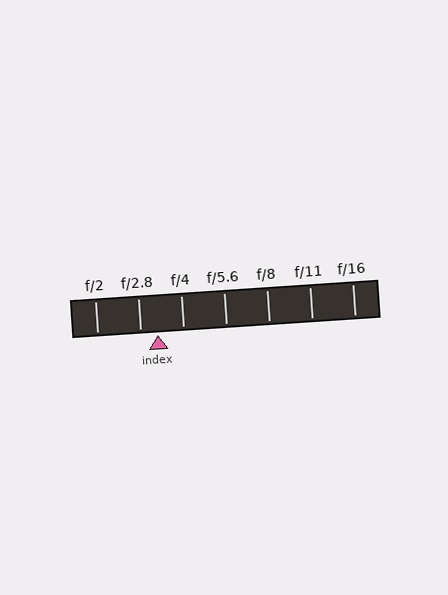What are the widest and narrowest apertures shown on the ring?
The widest aperture shown is f/2 and the narrowest is f/16.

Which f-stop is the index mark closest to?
The index mark is closest to f/2.8.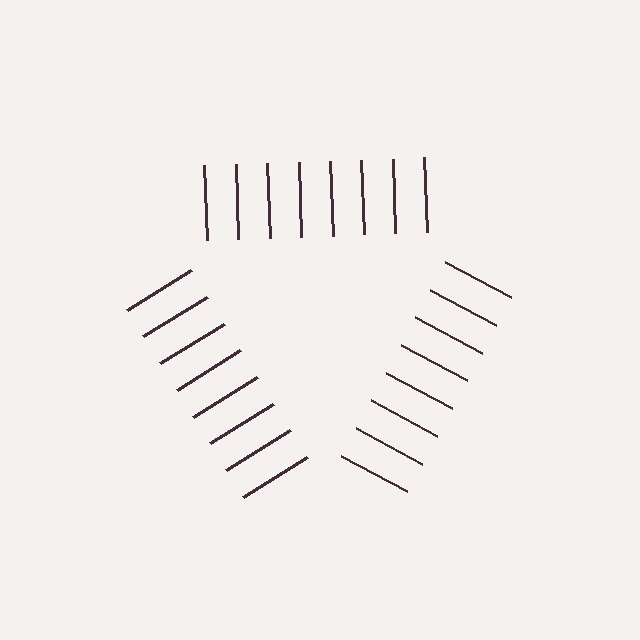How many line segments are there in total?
24 — 8 along each of the 3 edges.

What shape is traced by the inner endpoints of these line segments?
An illusory triangle — the line segments terminate on its edges but no continuous stroke is drawn.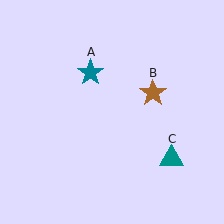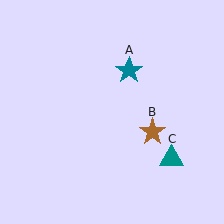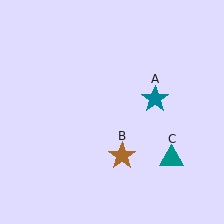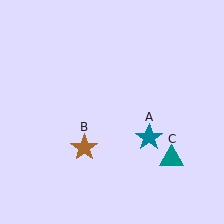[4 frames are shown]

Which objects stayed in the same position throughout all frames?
Teal triangle (object C) remained stationary.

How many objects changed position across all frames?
2 objects changed position: teal star (object A), brown star (object B).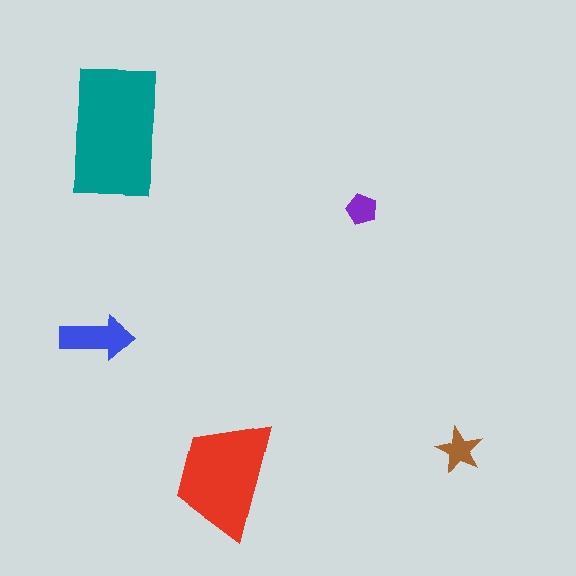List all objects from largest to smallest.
The teal rectangle, the red trapezoid, the blue arrow, the brown star, the purple pentagon.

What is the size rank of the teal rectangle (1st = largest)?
1st.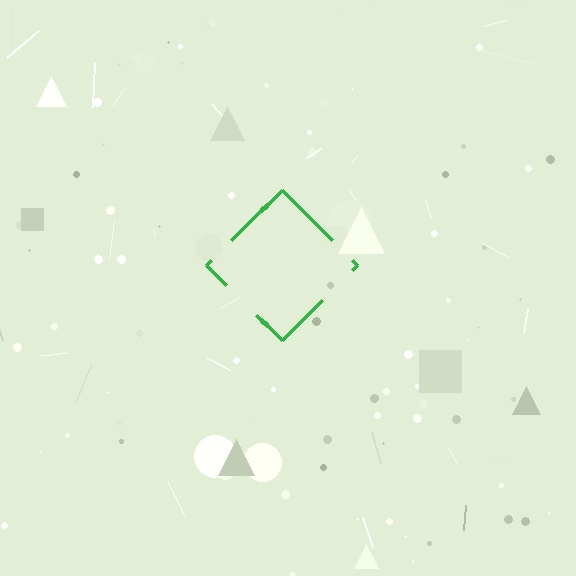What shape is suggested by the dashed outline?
The dashed outline suggests a diamond.